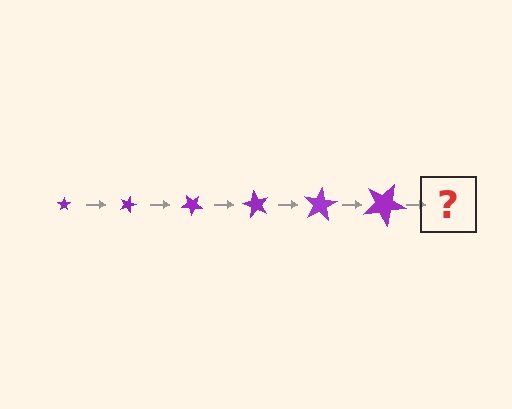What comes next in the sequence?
The next element should be a star, larger than the previous one and rotated 120 degrees from the start.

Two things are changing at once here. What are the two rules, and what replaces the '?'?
The two rules are that the star grows larger each step and it rotates 20 degrees each step. The '?' should be a star, larger than the previous one and rotated 120 degrees from the start.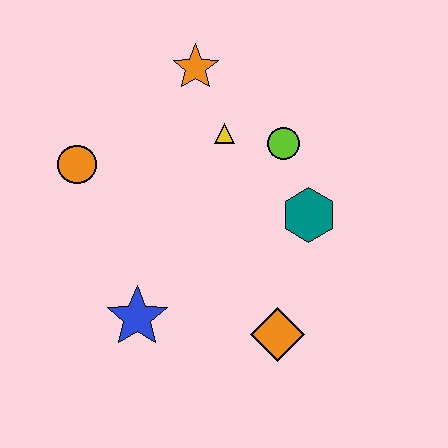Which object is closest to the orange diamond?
The teal hexagon is closest to the orange diamond.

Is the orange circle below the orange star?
Yes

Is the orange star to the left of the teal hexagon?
Yes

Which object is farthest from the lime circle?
The blue star is farthest from the lime circle.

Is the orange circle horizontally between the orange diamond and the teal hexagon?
No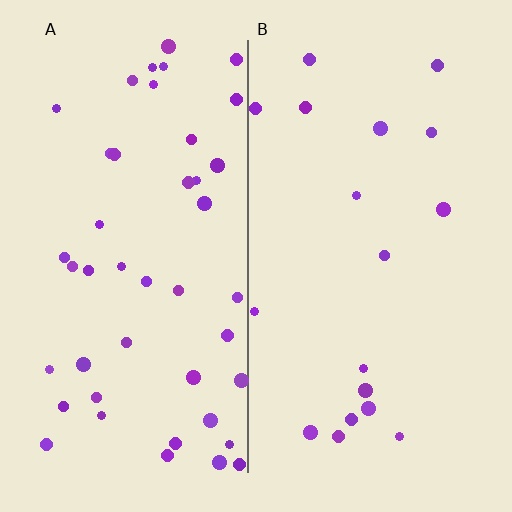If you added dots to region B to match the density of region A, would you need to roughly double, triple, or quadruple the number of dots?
Approximately double.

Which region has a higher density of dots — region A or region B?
A (the left).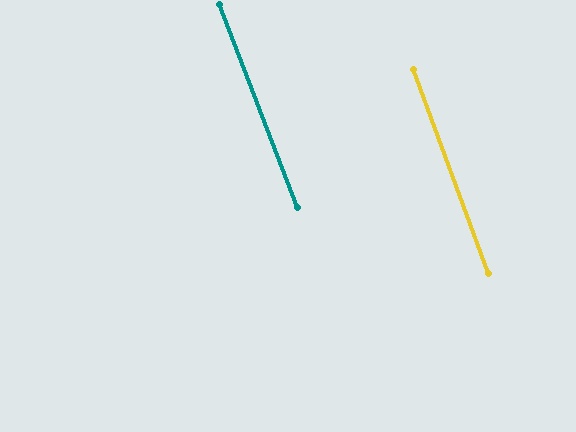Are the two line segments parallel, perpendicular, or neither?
Parallel — their directions differ by only 0.8°.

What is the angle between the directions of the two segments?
Approximately 1 degree.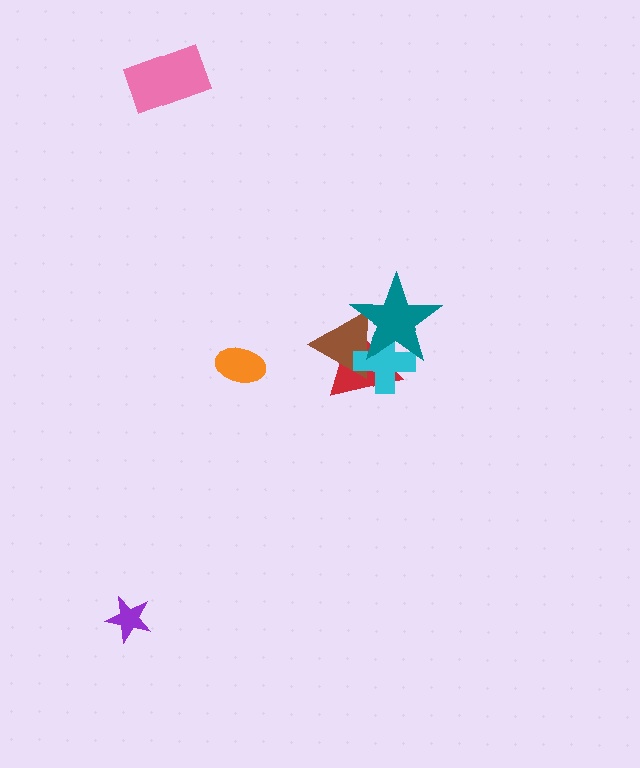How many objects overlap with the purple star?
0 objects overlap with the purple star.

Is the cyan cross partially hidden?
Yes, it is partially covered by another shape.